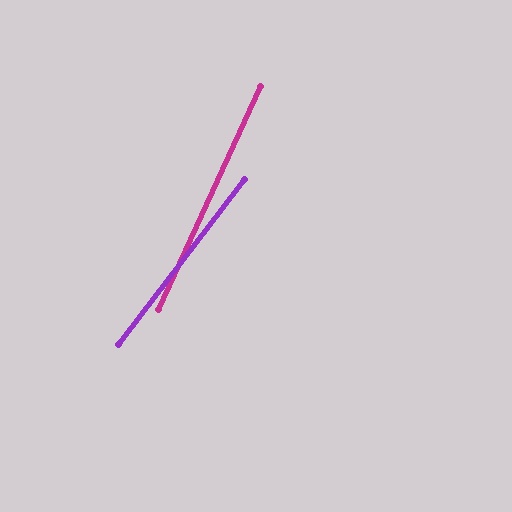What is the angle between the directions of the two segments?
Approximately 13 degrees.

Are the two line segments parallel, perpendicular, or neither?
Neither parallel nor perpendicular — they differ by about 13°.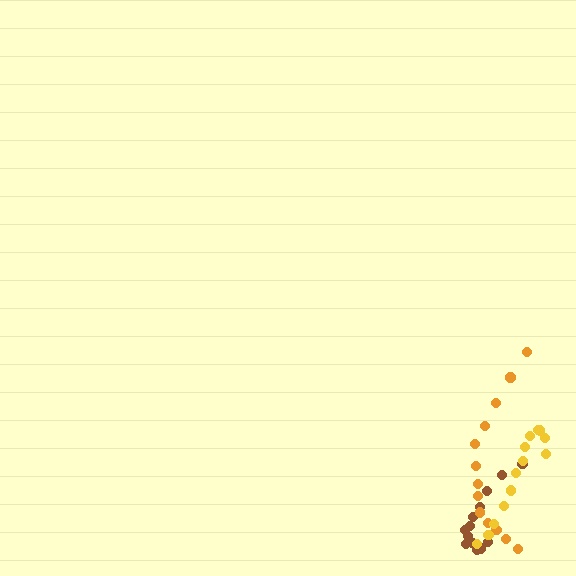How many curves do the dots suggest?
There are 3 distinct paths.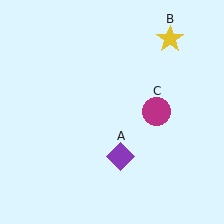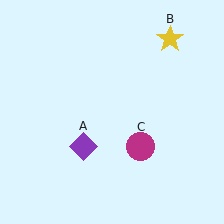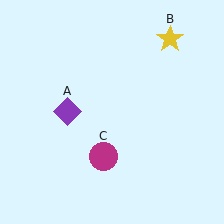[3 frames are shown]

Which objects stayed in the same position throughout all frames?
Yellow star (object B) remained stationary.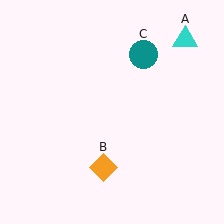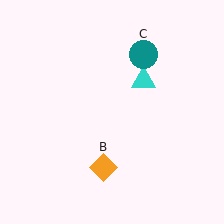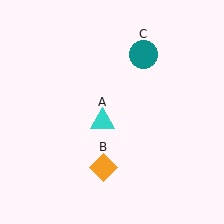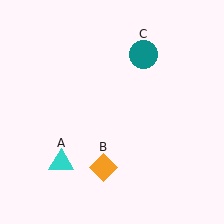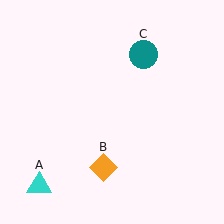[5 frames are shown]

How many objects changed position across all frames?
1 object changed position: cyan triangle (object A).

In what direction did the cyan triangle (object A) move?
The cyan triangle (object A) moved down and to the left.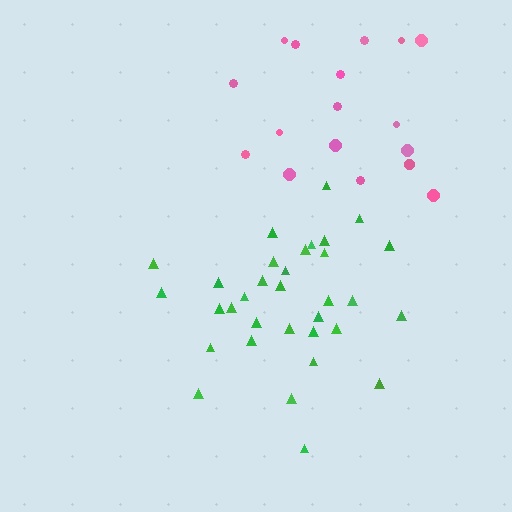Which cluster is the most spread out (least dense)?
Pink.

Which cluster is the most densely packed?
Green.